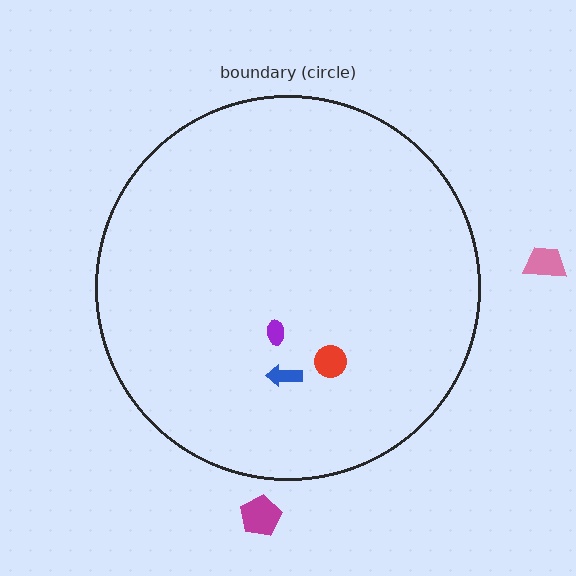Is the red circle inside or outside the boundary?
Inside.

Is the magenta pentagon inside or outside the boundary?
Outside.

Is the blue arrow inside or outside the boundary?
Inside.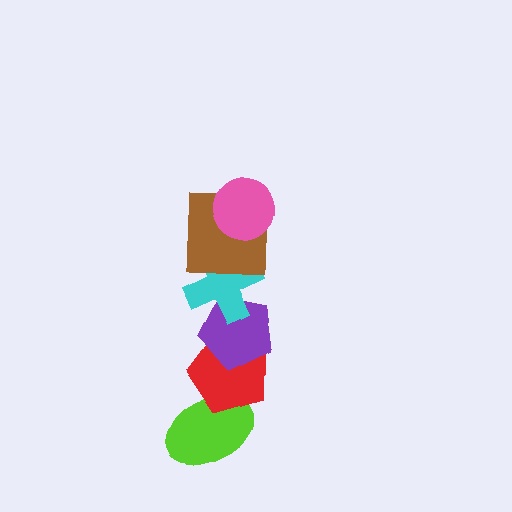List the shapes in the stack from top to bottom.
From top to bottom: the pink circle, the brown square, the cyan cross, the purple pentagon, the red pentagon, the lime ellipse.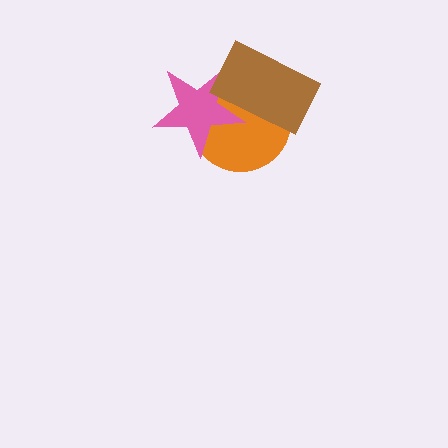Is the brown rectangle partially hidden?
No, no other shape covers it.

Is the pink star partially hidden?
Yes, it is partially covered by another shape.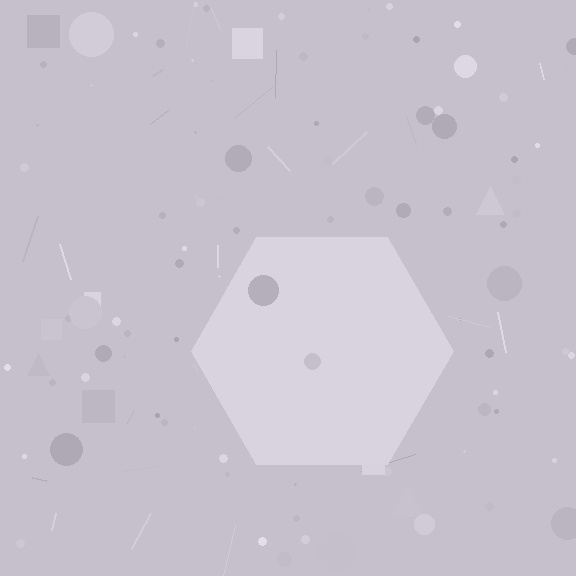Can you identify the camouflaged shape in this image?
The camouflaged shape is a hexagon.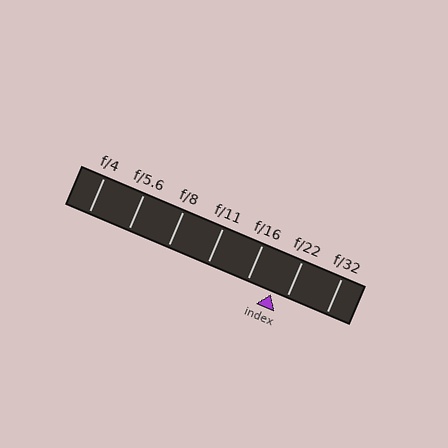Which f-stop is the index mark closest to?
The index mark is closest to f/22.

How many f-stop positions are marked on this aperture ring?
There are 7 f-stop positions marked.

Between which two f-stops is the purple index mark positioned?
The index mark is between f/16 and f/22.